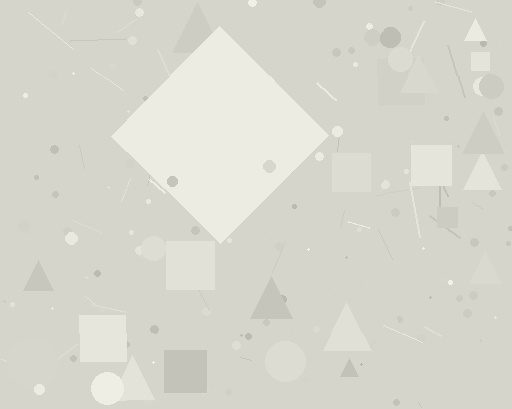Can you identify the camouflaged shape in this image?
The camouflaged shape is a diamond.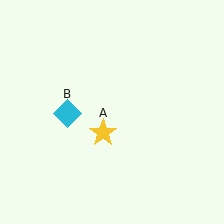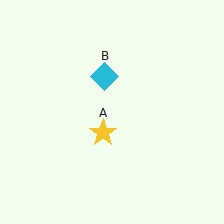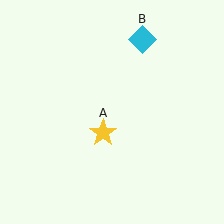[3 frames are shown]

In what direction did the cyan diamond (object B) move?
The cyan diamond (object B) moved up and to the right.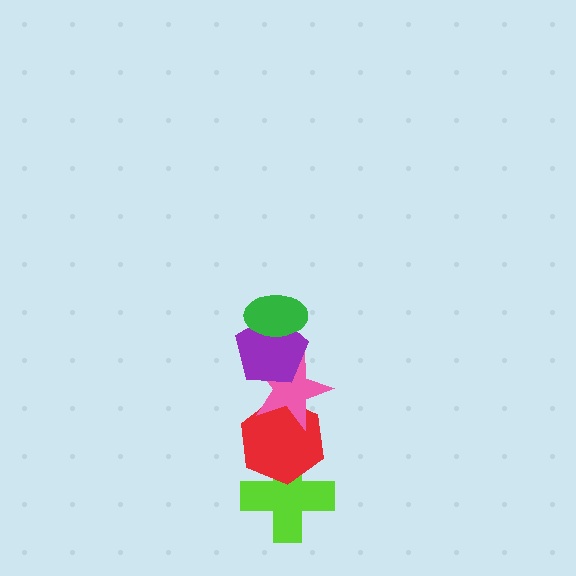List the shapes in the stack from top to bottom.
From top to bottom: the green ellipse, the purple pentagon, the pink star, the red hexagon, the lime cross.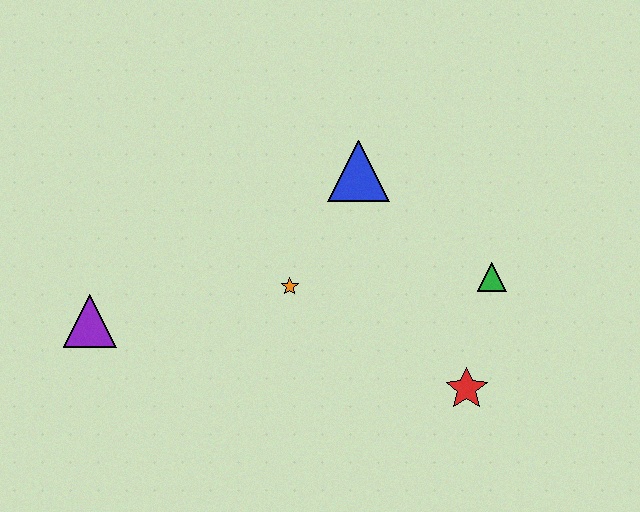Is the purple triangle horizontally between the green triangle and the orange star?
No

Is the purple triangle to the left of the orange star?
Yes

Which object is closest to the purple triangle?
The orange star is closest to the purple triangle.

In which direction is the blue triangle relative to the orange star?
The blue triangle is above the orange star.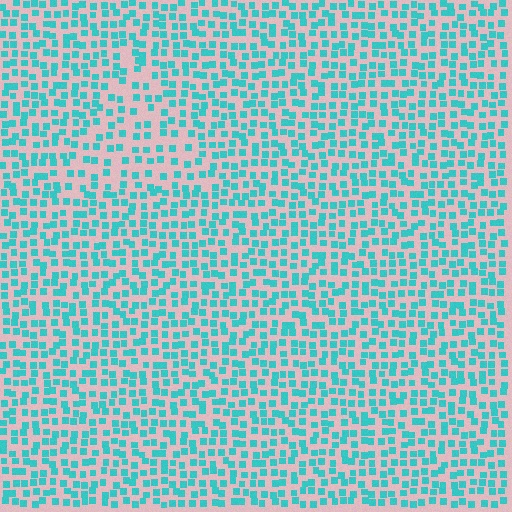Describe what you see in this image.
The image contains small cyan elements arranged at two different densities. A triangle-shaped region is visible where the elements are less densely packed than the surrounding area.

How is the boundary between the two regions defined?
The boundary is defined by a change in element density (approximately 1.7x ratio). All elements are the same color, size, and shape.